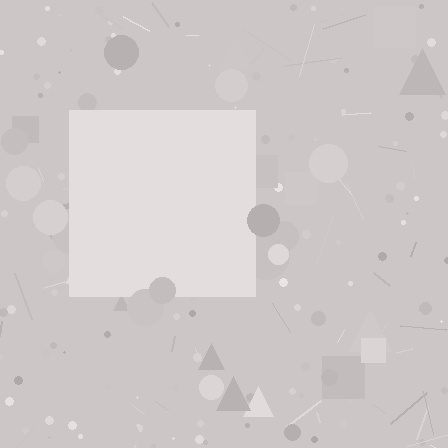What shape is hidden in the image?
A square is hidden in the image.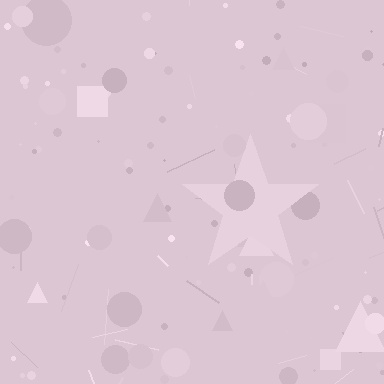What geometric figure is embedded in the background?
A star is embedded in the background.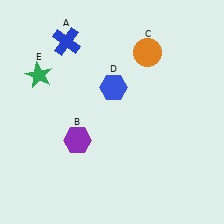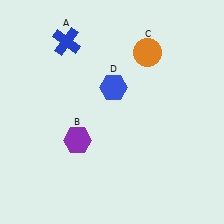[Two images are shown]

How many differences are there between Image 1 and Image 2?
There is 1 difference between the two images.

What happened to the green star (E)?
The green star (E) was removed in Image 2. It was in the top-left area of Image 1.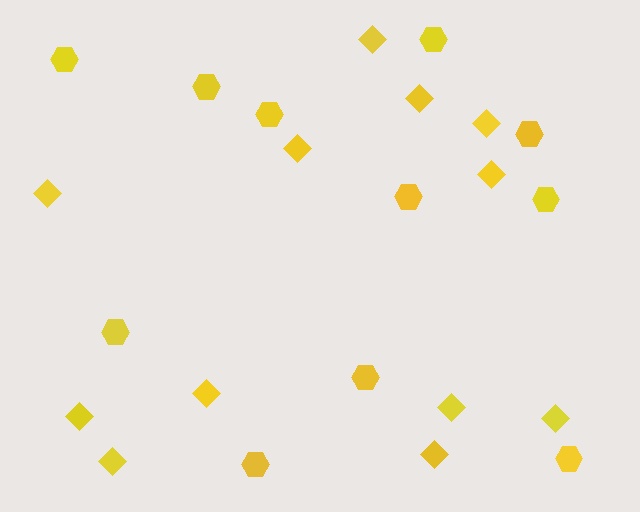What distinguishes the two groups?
There are 2 groups: one group of hexagons (11) and one group of diamonds (12).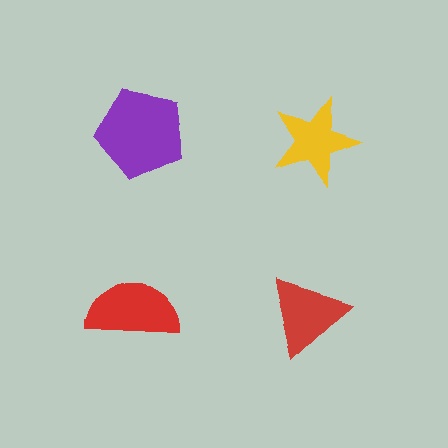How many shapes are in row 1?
2 shapes.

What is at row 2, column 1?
A red semicircle.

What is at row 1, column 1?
A purple pentagon.